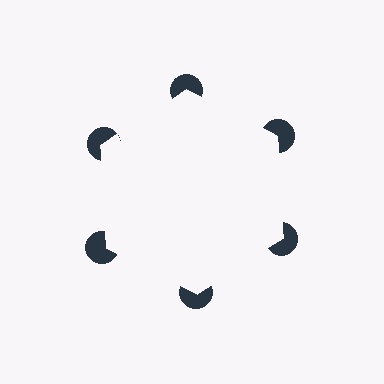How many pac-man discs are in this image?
There are 6 — one at each vertex of the illusory hexagon.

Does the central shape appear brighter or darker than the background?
It typically appears slightly brighter than the background, even though no actual brightness change is drawn.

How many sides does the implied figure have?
6 sides.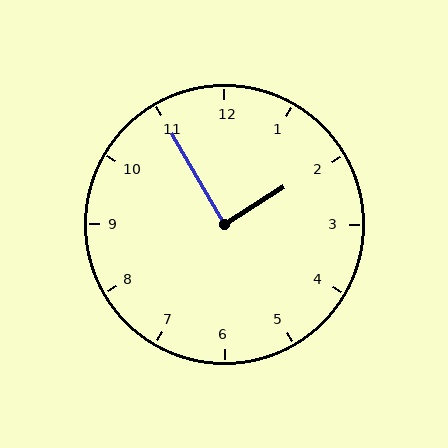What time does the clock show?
1:55.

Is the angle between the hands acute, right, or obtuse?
It is right.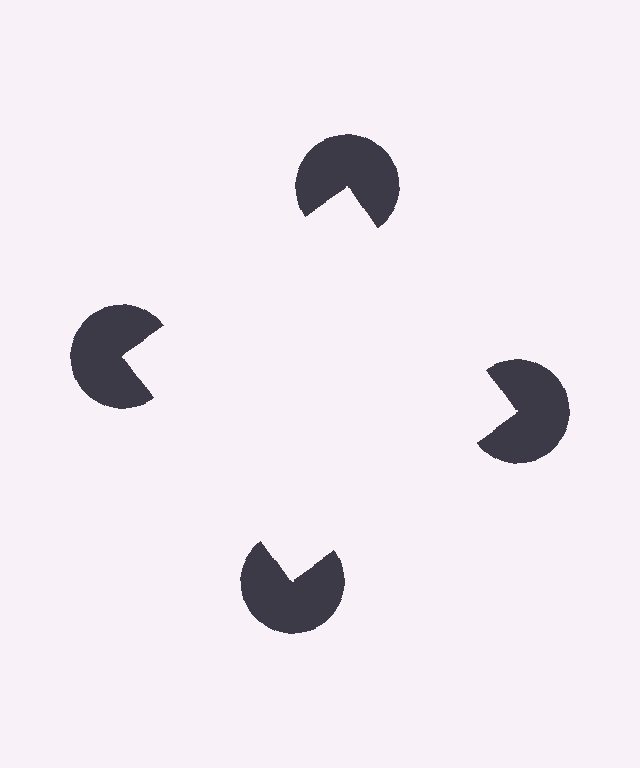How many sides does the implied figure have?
4 sides.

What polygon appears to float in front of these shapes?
An illusory square — its edges are inferred from the aligned wedge cuts in the pac-man discs, not physically drawn.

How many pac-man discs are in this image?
There are 4 — one at each vertex of the illusory square.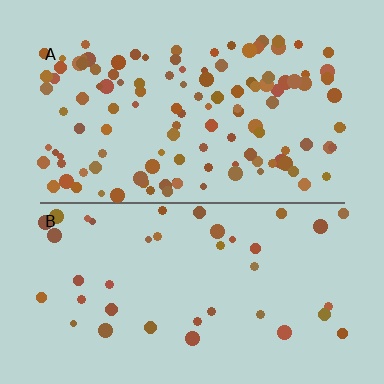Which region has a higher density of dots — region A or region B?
A (the top).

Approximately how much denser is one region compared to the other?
Approximately 3.1× — region A over region B.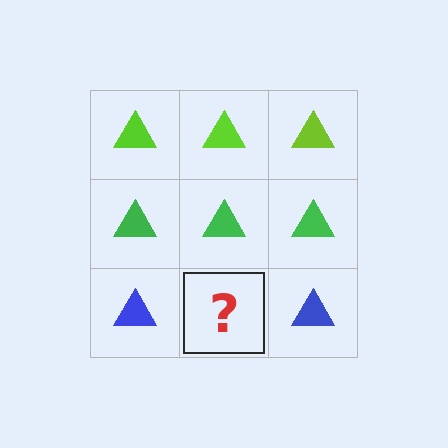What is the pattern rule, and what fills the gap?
The rule is that each row has a consistent color. The gap should be filled with a blue triangle.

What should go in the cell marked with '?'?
The missing cell should contain a blue triangle.